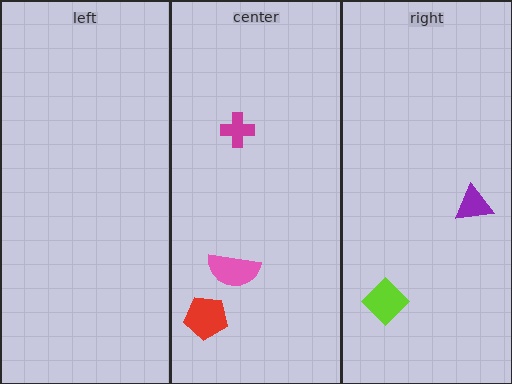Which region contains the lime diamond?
The right region.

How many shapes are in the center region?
3.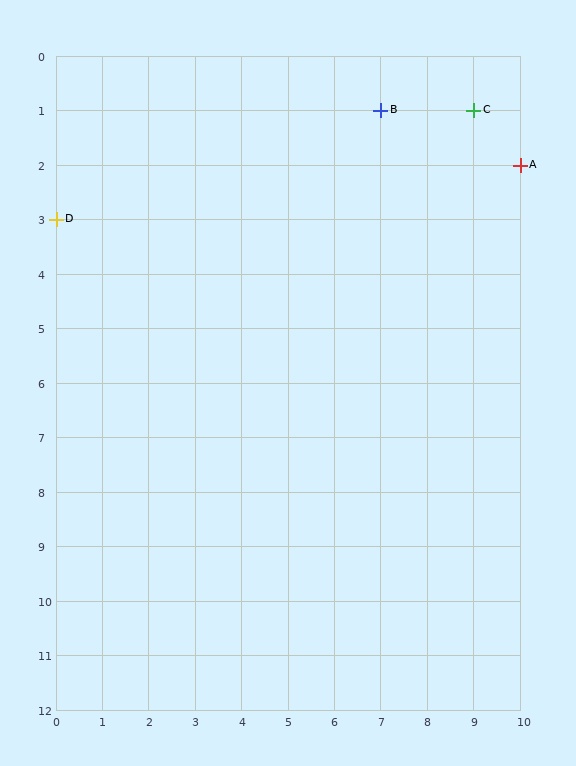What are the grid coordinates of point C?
Point C is at grid coordinates (9, 1).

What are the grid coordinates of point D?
Point D is at grid coordinates (0, 3).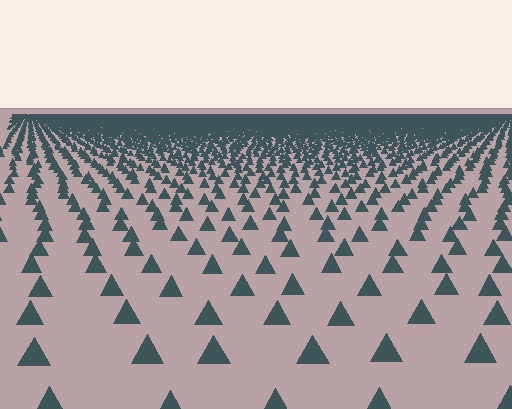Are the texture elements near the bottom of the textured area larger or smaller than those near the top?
Larger. Near the bottom, elements are closer to the viewer and appear at a bigger on-screen size.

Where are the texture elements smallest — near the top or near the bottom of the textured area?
Near the top.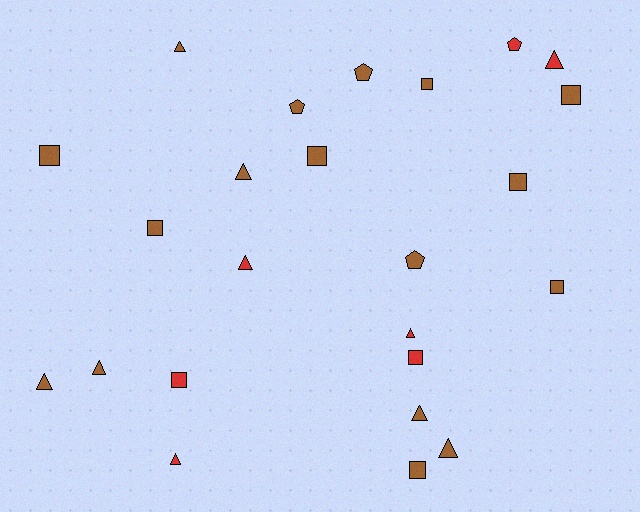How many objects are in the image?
There are 24 objects.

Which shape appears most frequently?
Square, with 10 objects.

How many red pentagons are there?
There is 1 red pentagon.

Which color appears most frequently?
Brown, with 17 objects.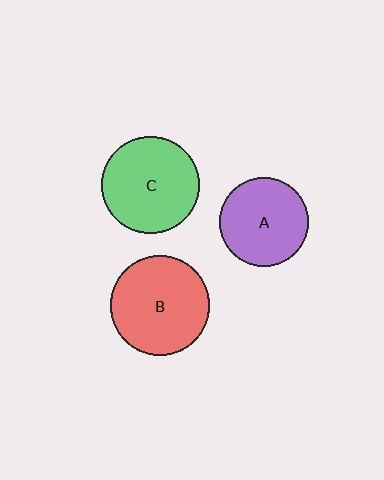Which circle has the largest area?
Circle B (red).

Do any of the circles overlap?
No, none of the circles overlap.